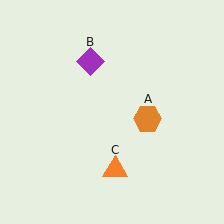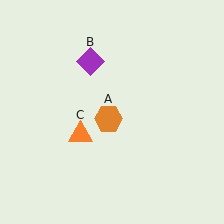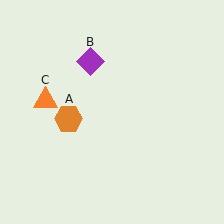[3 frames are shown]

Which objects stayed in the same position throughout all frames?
Purple diamond (object B) remained stationary.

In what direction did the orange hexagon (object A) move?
The orange hexagon (object A) moved left.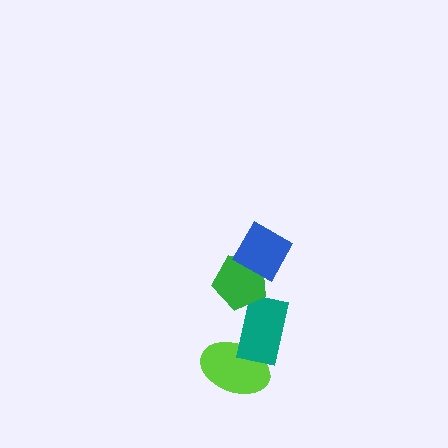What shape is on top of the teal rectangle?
The green pentagon is on top of the teal rectangle.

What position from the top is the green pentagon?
The green pentagon is 2nd from the top.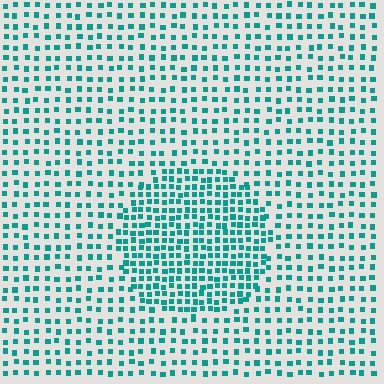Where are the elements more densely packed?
The elements are more densely packed inside the circle boundary.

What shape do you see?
I see a circle.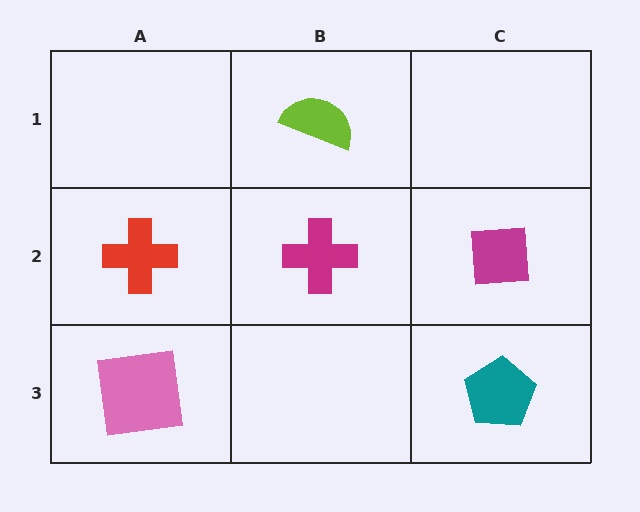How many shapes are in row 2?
3 shapes.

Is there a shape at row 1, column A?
No, that cell is empty.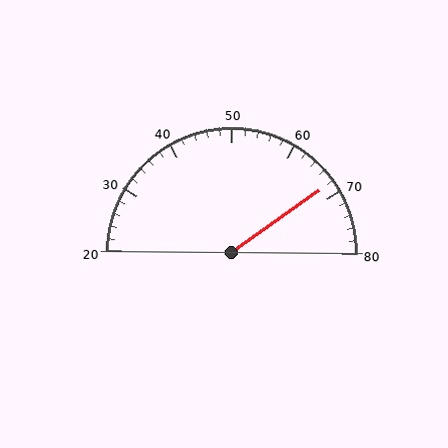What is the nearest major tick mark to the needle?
The nearest major tick mark is 70.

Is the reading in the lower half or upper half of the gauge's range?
The reading is in the upper half of the range (20 to 80).